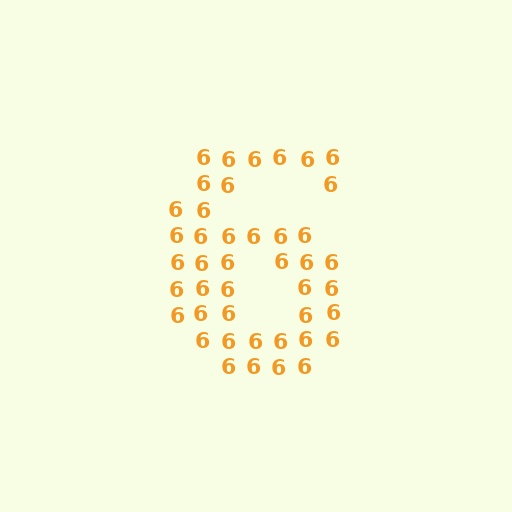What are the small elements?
The small elements are digit 6's.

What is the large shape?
The large shape is the digit 6.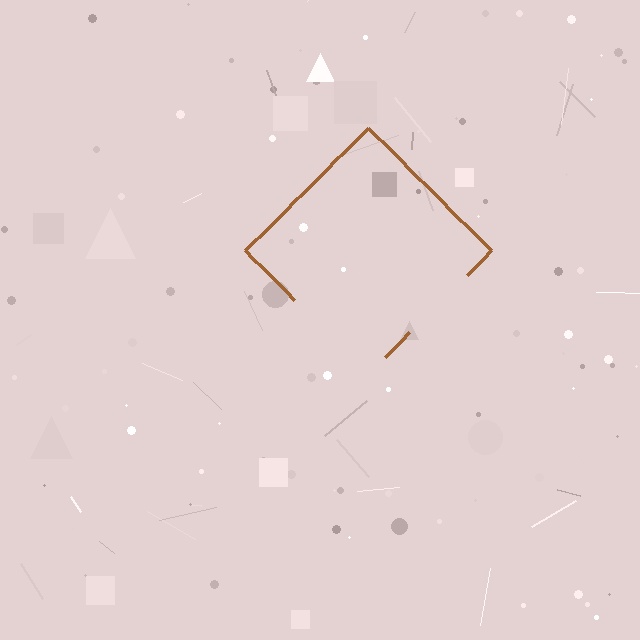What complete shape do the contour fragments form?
The contour fragments form a diamond.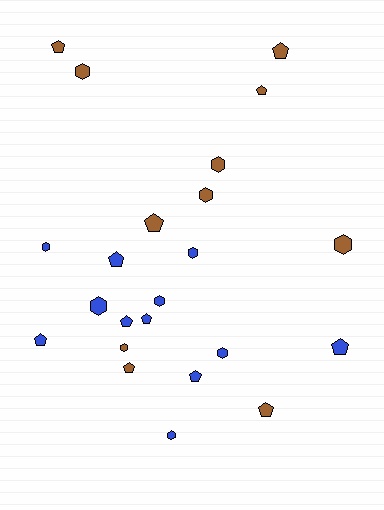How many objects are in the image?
There are 23 objects.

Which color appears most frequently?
Blue, with 12 objects.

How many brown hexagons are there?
There are 5 brown hexagons.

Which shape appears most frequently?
Pentagon, with 12 objects.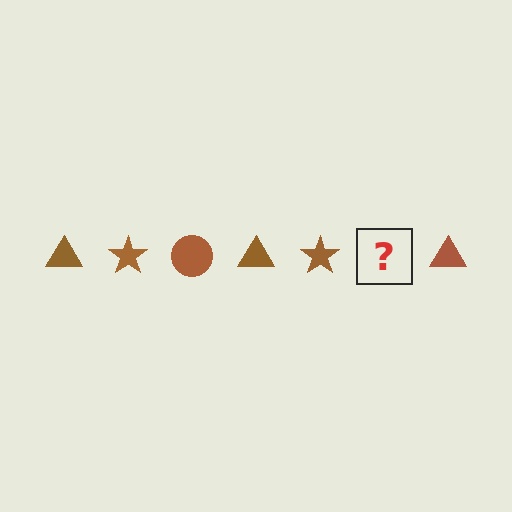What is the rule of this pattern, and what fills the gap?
The rule is that the pattern cycles through triangle, star, circle shapes in brown. The gap should be filled with a brown circle.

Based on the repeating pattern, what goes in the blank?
The blank should be a brown circle.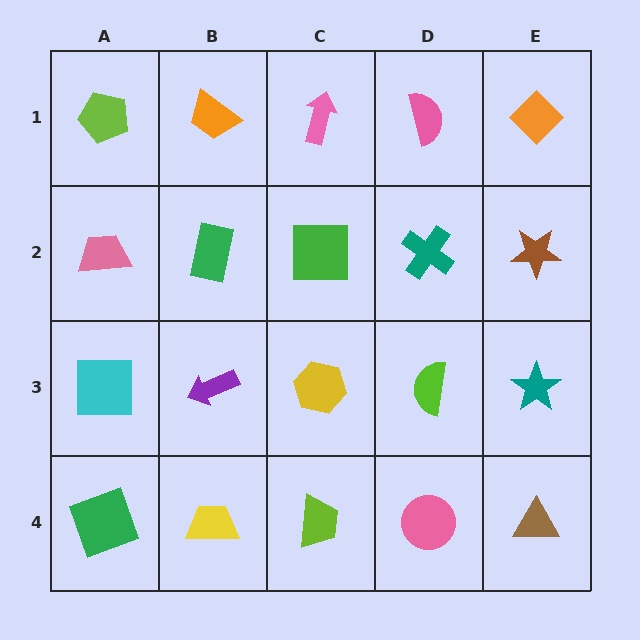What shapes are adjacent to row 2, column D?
A pink semicircle (row 1, column D), a lime semicircle (row 3, column D), a green square (row 2, column C), a brown star (row 2, column E).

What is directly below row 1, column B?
A green rectangle.